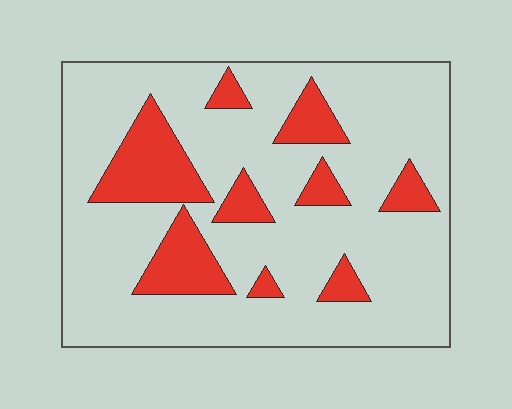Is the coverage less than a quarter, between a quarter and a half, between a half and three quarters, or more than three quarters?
Less than a quarter.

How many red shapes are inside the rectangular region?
9.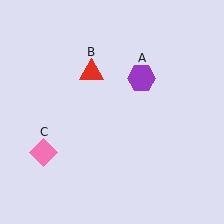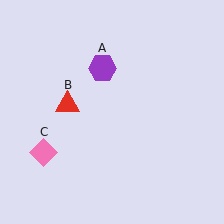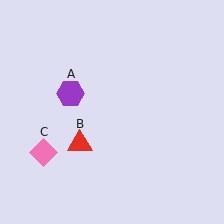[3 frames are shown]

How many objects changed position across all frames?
2 objects changed position: purple hexagon (object A), red triangle (object B).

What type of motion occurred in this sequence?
The purple hexagon (object A), red triangle (object B) rotated counterclockwise around the center of the scene.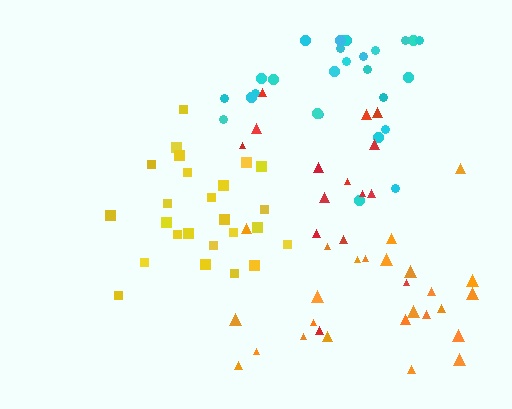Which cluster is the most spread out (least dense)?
Red.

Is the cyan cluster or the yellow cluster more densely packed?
Yellow.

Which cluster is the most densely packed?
Yellow.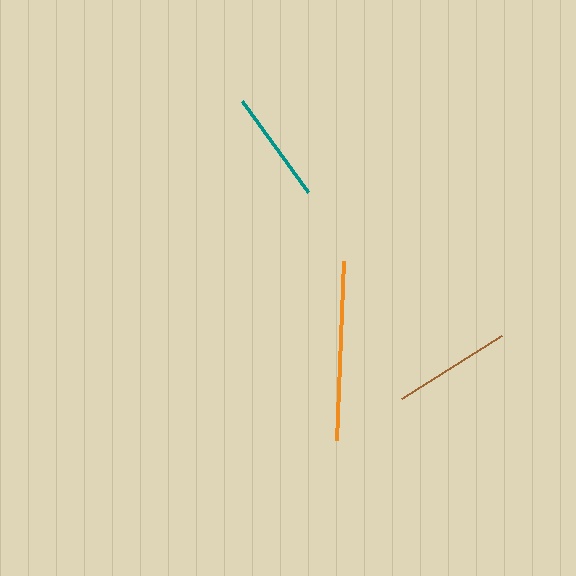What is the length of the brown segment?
The brown segment is approximately 118 pixels long.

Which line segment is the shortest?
The teal line is the shortest at approximately 112 pixels.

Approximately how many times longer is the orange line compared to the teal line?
The orange line is approximately 1.6 times the length of the teal line.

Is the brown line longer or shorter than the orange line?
The orange line is longer than the brown line.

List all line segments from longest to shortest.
From longest to shortest: orange, brown, teal.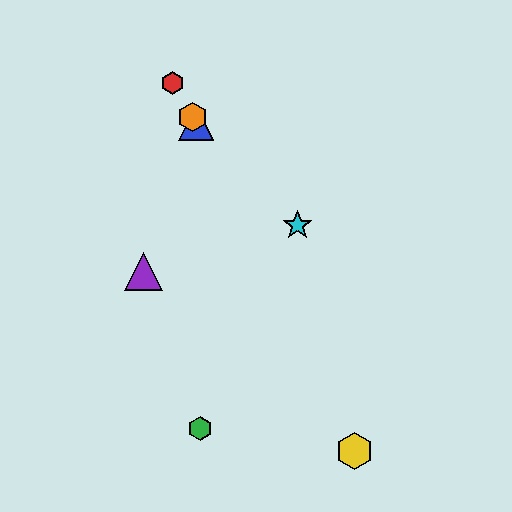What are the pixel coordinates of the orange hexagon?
The orange hexagon is at (193, 117).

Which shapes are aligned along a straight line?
The red hexagon, the blue triangle, the orange hexagon are aligned along a straight line.